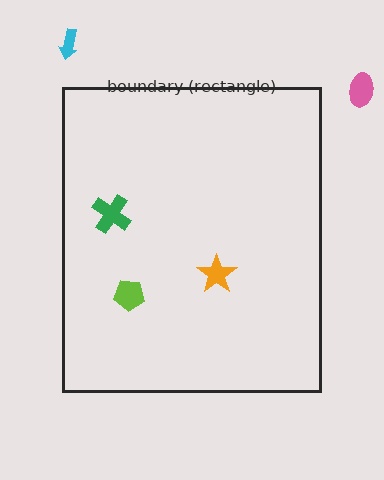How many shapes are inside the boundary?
3 inside, 2 outside.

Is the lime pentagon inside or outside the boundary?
Inside.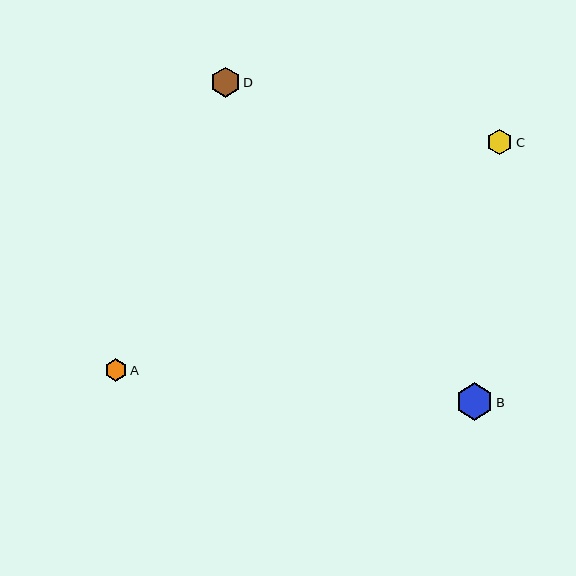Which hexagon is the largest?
Hexagon B is the largest with a size of approximately 37 pixels.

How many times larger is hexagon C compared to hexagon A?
Hexagon C is approximately 1.1 times the size of hexagon A.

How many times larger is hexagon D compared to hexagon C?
Hexagon D is approximately 1.2 times the size of hexagon C.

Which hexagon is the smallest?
Hexagon A is the smallest with a size of approximately 23 pixels.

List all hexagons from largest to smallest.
From largest to smallest: B, D, C, A.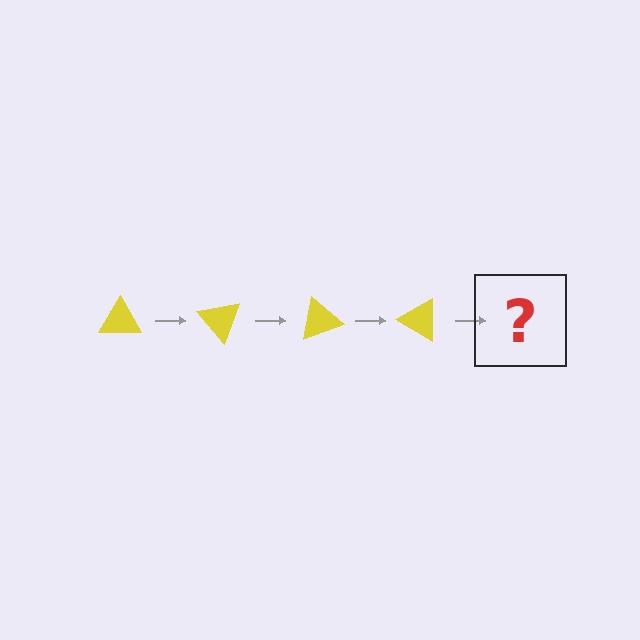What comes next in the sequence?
The next element should be a yellow triangle rotated 200 degrees.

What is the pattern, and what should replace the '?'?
The pattern is that the triangle rotates 50 degrees each step. The '?' should be a yellow triangle rotated 200 degrees.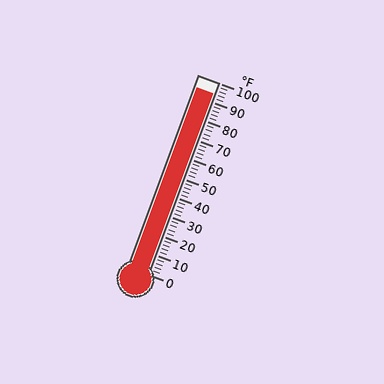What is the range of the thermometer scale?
The thermometer scale ranges from 0°F to 100°F.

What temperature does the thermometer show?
The thermometer shows approximately 94°F.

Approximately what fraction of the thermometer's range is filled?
The thermometer is filled to approximately 95% of its range.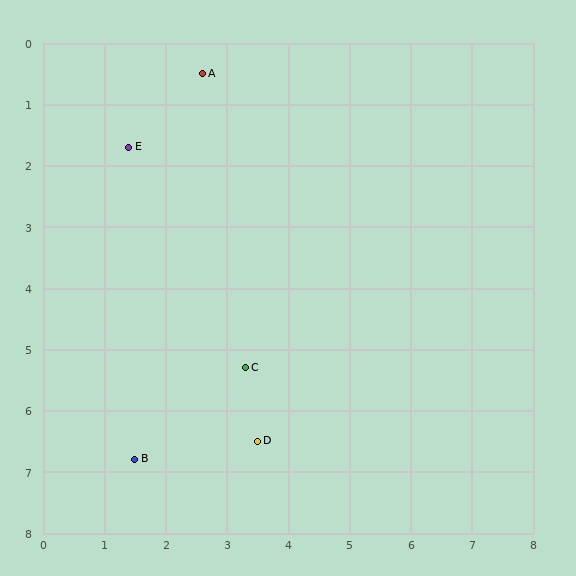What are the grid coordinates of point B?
Point B is at approximately (1.5, 6.8).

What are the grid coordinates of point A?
Point A is at approximately (2.6, 0.5).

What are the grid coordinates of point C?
Point C is at approximately (3.3, 5.3).